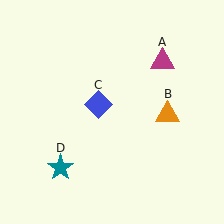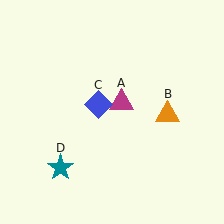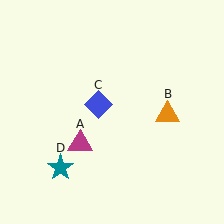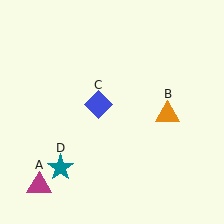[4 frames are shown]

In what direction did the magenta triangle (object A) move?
The magenta triangle (object A) moved down and to the left.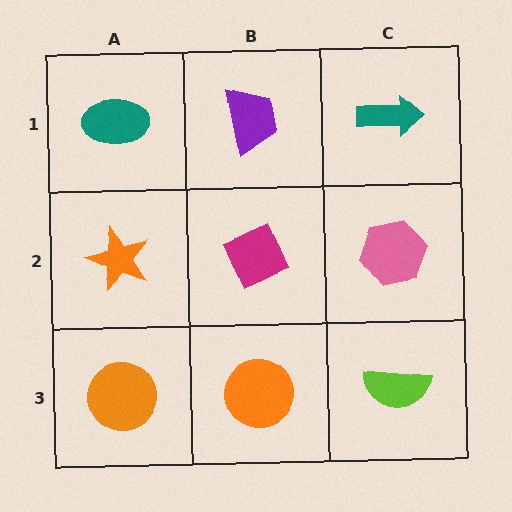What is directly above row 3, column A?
An orange star.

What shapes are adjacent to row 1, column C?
A pink hexagon (row 2, column C), a purple trapezoid (row 1, column B).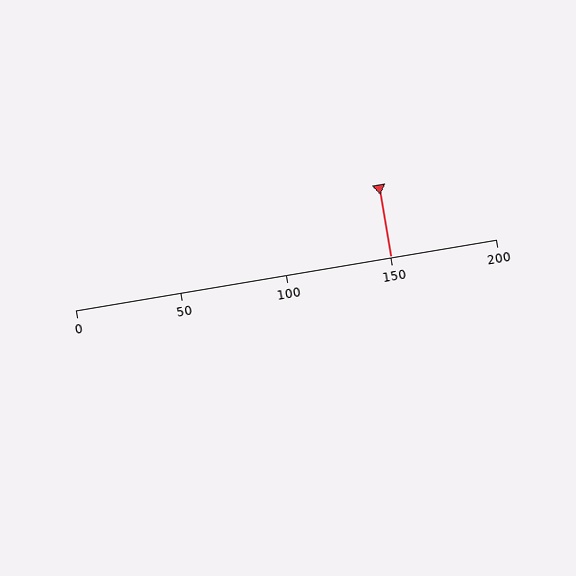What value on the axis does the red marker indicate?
The marker indicates approximately 150.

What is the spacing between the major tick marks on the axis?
The major ticks are spaced 50 apart.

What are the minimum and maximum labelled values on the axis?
The axis runs from 0 to 200.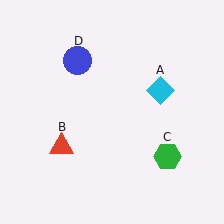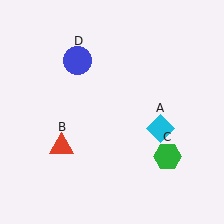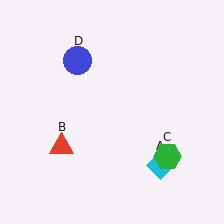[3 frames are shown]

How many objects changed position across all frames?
1 object changed position: cyan diamond (object A).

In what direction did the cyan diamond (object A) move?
The cyan diamond (object A) moved down.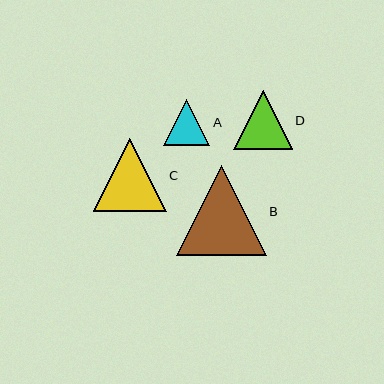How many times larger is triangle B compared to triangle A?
Triangle B is approximately 1.9 times the size of triangle A.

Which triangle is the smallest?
Triangle A is the smallest with a size of approximately 47 pixels.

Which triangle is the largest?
Triangle B is the largest with a size of approximately 90 pixels.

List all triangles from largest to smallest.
From largest to smallest: B, C, D, A.